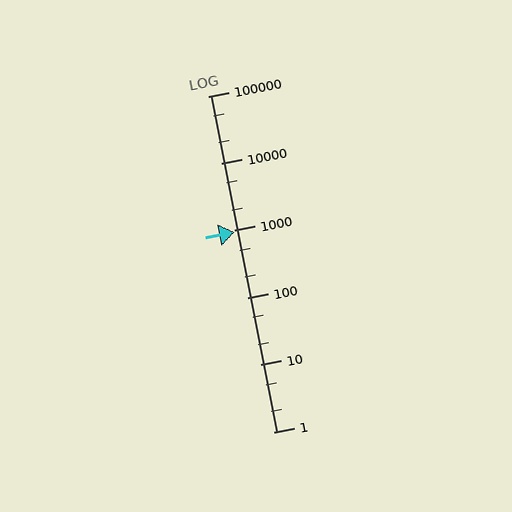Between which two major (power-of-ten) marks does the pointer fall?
The pointer is between 100 and 1000.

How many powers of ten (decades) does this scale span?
The scale spans 5 decades, from 1 to 100000.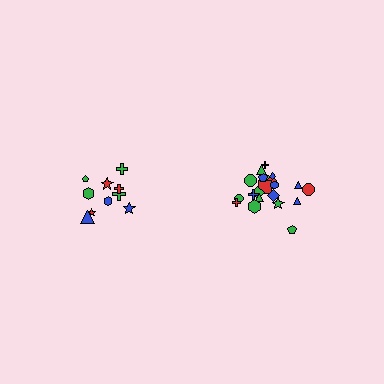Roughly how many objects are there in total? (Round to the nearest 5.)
Roughly 30 objects in total.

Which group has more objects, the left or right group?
The right group.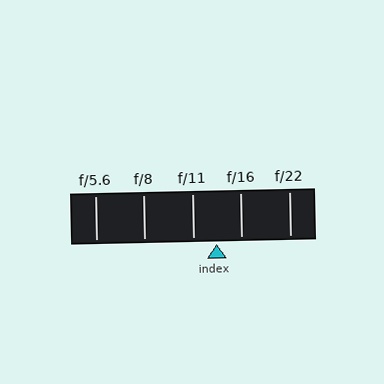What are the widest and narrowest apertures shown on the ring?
The widest aperture shown is f/5.6 and the narrowest is f/22.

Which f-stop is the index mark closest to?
The index mark is closest to f/11.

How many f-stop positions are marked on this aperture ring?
There are 5 f-stop positions marked.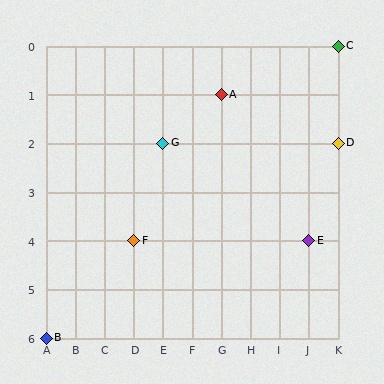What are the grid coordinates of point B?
Point B is at grid coordinates (A, 6).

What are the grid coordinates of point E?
Point E is at grid coordinates (J, 4).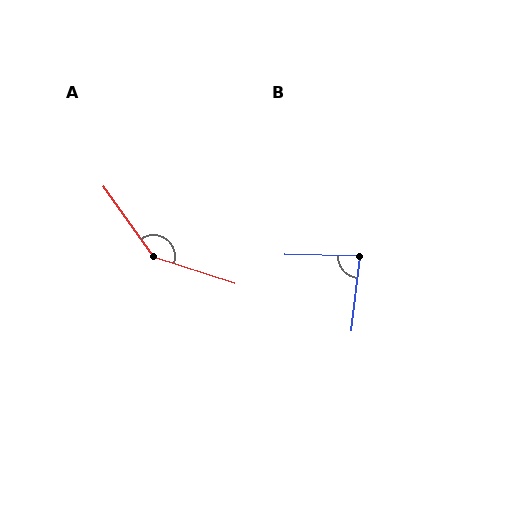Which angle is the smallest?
B, at approximately 85 degrees.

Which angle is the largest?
A, at approximately 144 degrees.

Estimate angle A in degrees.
Approximately 144 degrees.